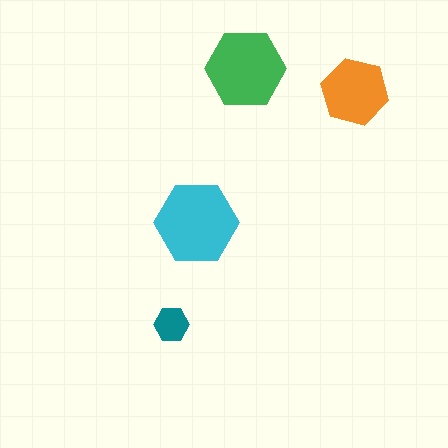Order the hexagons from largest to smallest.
the cyan one, the green one, the orange one, the teal one.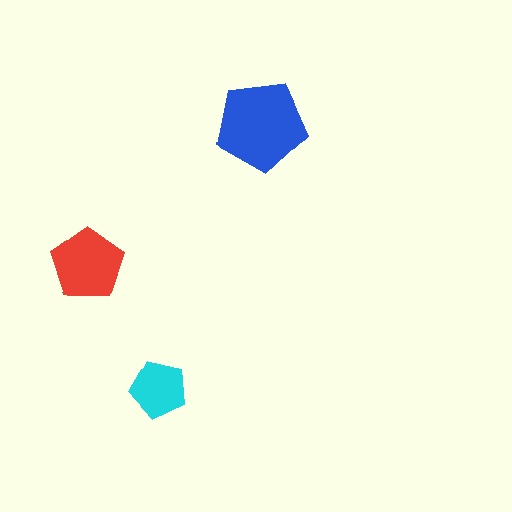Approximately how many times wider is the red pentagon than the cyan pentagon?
About 1.5 times wider.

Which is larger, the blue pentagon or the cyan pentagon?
The blue one.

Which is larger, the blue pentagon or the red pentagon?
The blue one.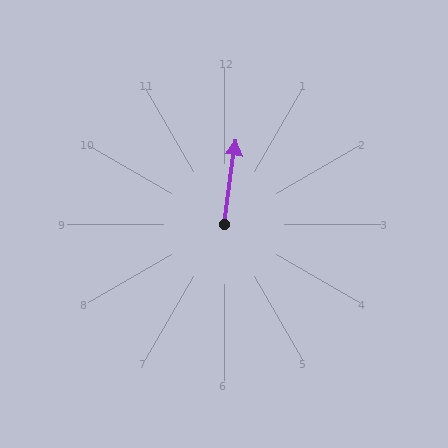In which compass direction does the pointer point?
North.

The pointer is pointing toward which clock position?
Roughly 12 o'clock.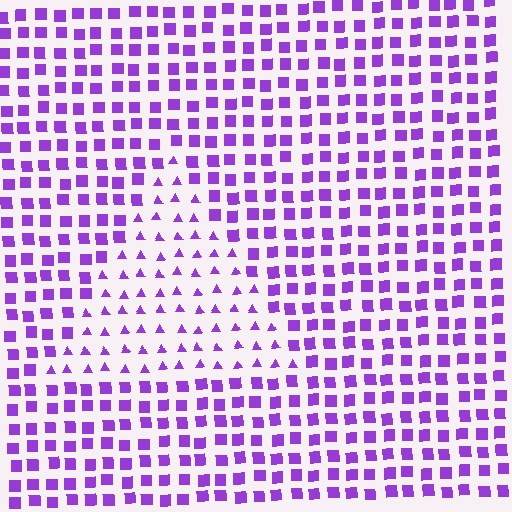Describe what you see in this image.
The image is filled with small purple elements arranged in a uniform grid. A triangle-shaped region contains triangles, while the surrounding area contains squares. The boundary is defined purely by the change in element shape.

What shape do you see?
I see a triangle.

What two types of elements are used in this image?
The image uses triangles inside the triangle region and squares outside it.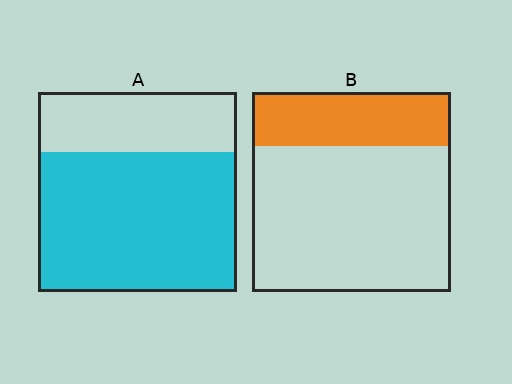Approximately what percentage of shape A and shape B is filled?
A is approximately 70% and B is approximately 25%.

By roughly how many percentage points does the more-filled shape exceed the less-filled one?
By roughly 45 percentage points (A over B).